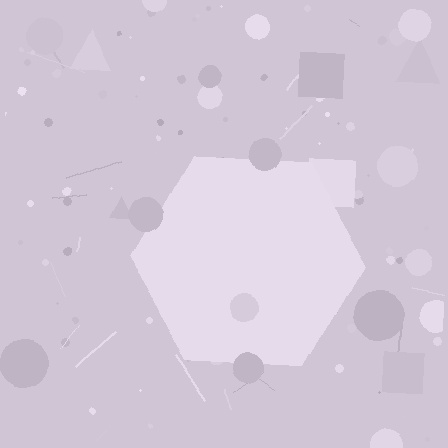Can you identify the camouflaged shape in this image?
The camouflaged shape is a hexagon.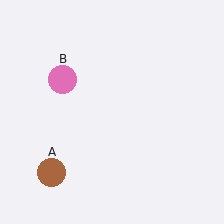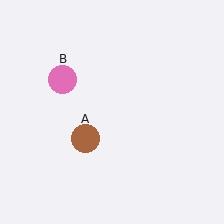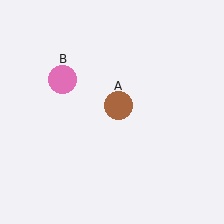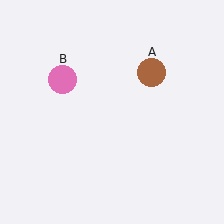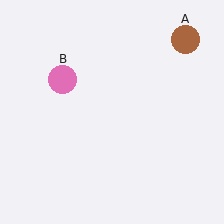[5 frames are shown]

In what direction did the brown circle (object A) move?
The brown circle (object A) moved up and to the right.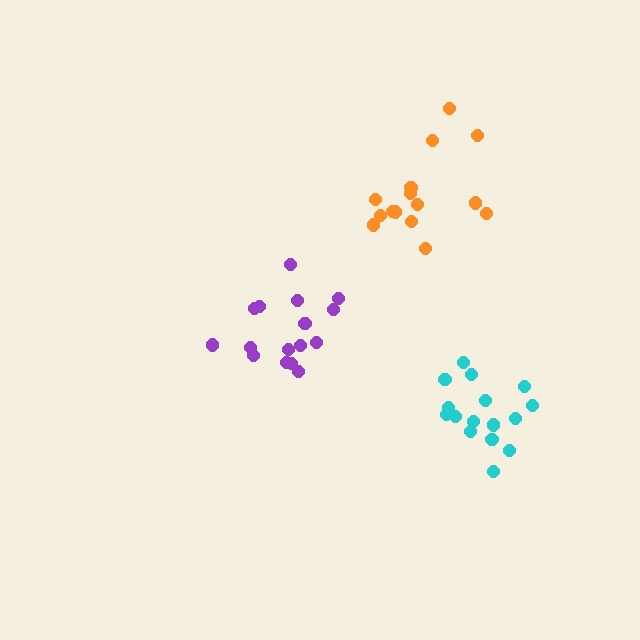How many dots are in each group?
Group 1: 15 dots, Group 2: 16 dots, Group 3: 16 dots (47 total).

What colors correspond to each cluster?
The clusters are colored: orange, purple, cyan.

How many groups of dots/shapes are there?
There are 3 groups.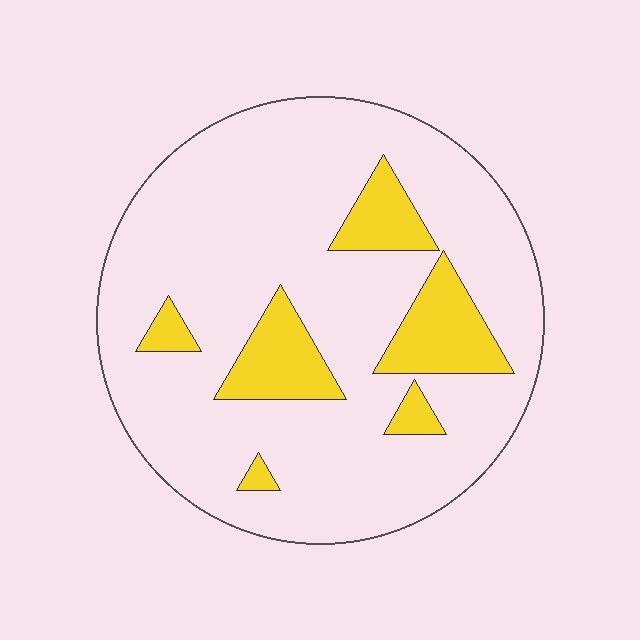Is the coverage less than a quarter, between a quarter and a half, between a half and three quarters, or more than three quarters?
Less than a quarter.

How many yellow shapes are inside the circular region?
6.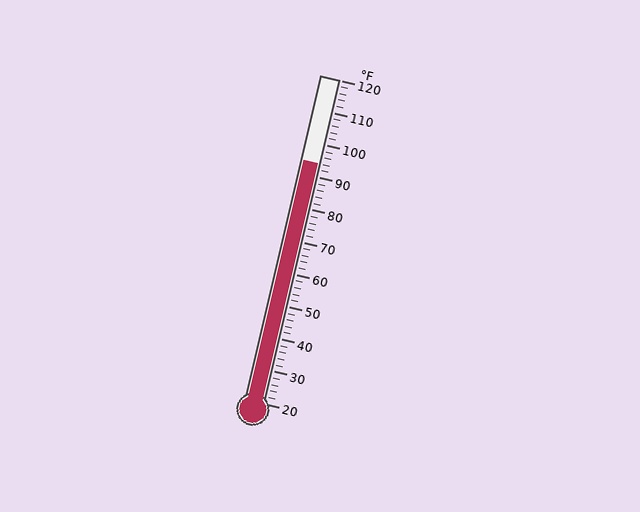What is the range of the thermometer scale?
The thermometer scale ranges from 20°F to 120°F.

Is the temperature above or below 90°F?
The temperature is above 90°F.